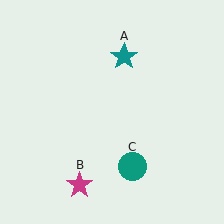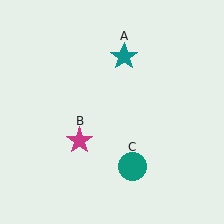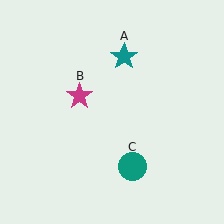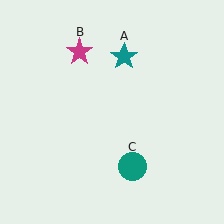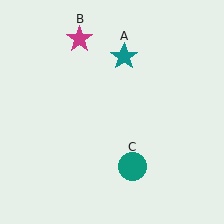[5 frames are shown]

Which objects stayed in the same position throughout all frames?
Teal star (object A) and teal circle (object C) remained stationary.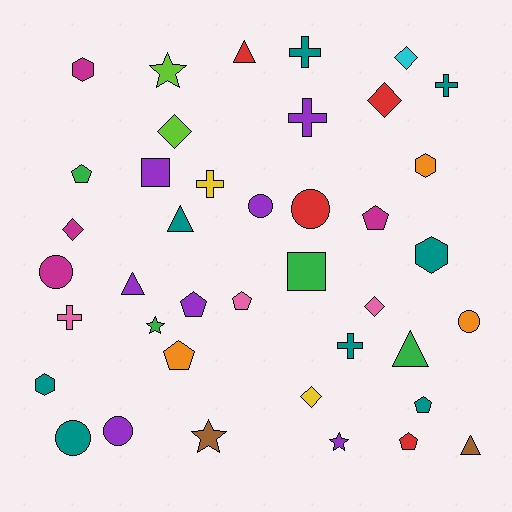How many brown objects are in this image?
There are 2 brown objects.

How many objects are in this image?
There are 40 objects.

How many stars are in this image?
There are 4 stars.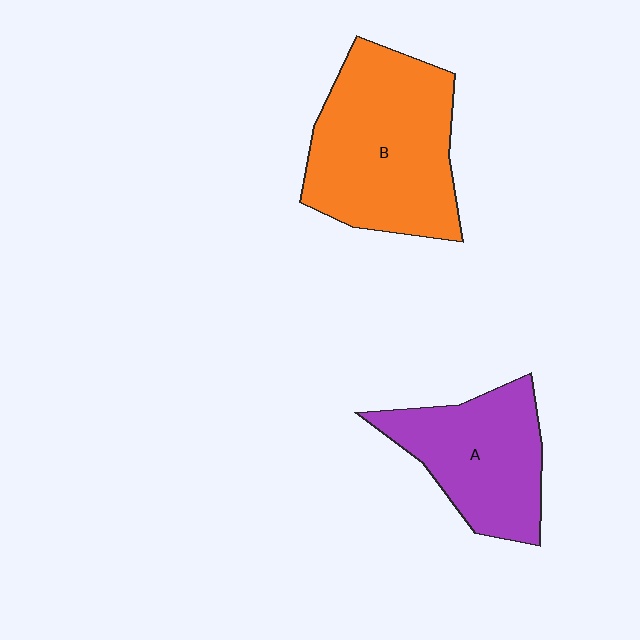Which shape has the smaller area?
Shape A (purple).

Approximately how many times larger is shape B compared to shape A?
Approximately 1.4 times.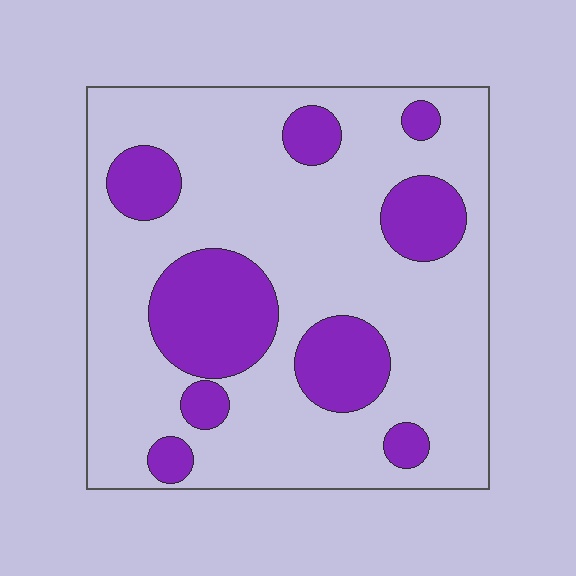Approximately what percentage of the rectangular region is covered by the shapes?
Approximately 25%.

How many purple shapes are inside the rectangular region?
9.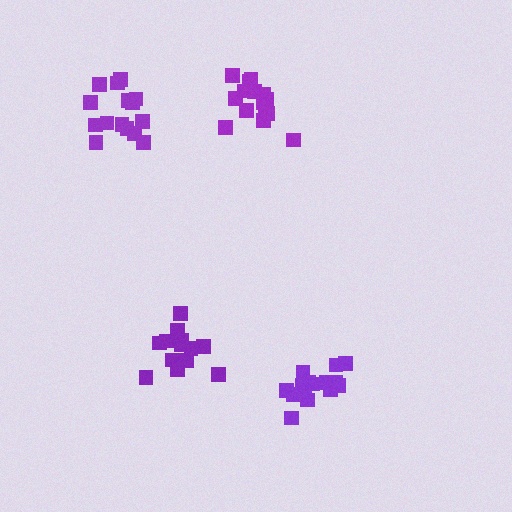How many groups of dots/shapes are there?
There are 4 groups.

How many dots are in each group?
Group 1: 13 dots, Group 2: 15 dots, Group 3: 15 dots, Group 4: 15 dots (58 total).